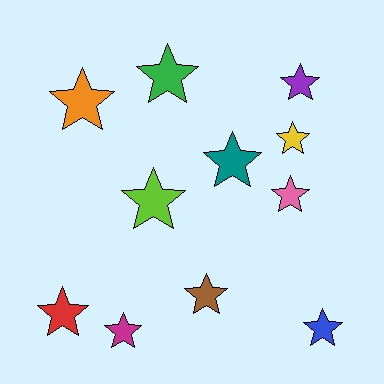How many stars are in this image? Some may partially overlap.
There are 11 stars.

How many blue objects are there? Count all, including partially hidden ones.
There is 1 blue object.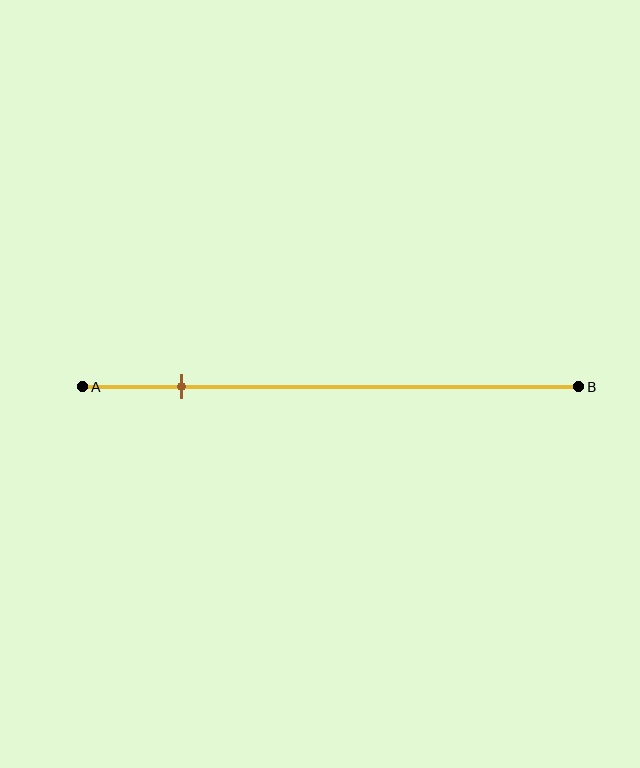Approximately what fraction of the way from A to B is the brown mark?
The brown mark is approximately 20% of the way from A to B.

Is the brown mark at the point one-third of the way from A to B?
No, the mark is at about 20% from A, not at the 33% one-third point.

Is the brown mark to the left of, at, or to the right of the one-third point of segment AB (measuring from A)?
The brown mark is to the left of the one-third point of segment AB.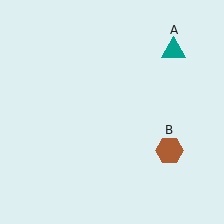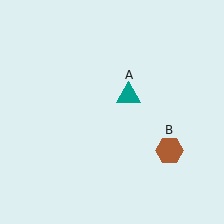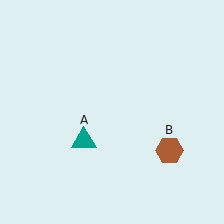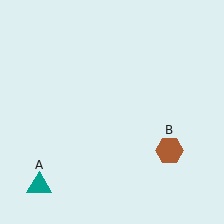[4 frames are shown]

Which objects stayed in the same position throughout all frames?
Brown hexagon (object B) remained stationary.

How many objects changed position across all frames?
1 object changed position: teal triangle (object A).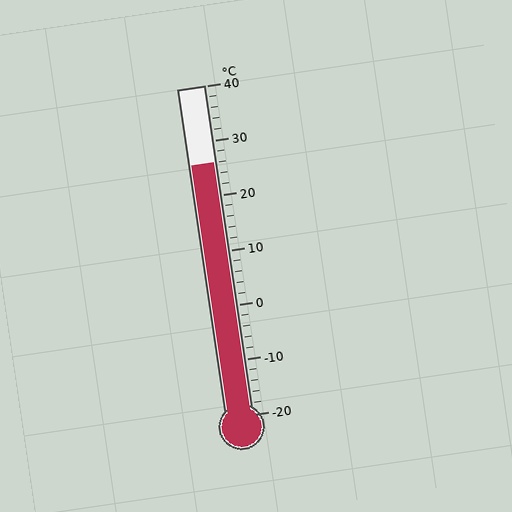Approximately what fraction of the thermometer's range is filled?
The thermometer is filled to approximately 75% of its range.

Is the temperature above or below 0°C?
The temperature is above 0°C.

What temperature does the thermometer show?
The thermometer shows approximately 26°C.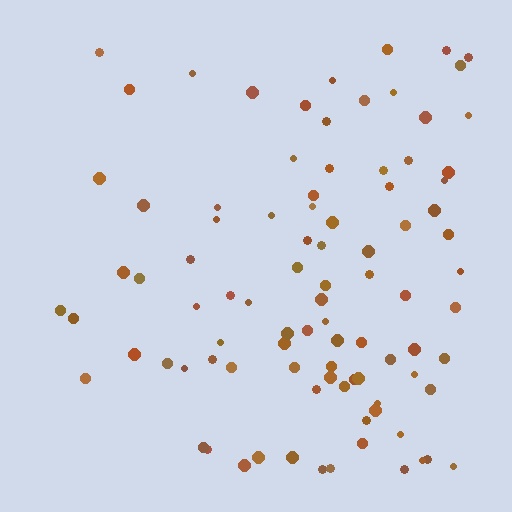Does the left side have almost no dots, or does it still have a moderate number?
Still a moderate number, just noticeably fewer than the right.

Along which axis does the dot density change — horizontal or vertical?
Horizontal.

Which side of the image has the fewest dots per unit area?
The left.